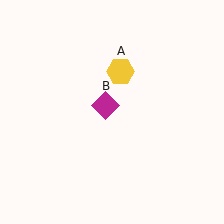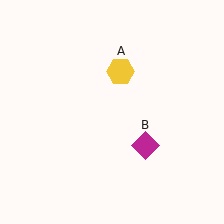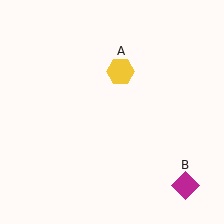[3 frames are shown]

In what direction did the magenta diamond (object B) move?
The magenta diamond (object B) moved down and to the right.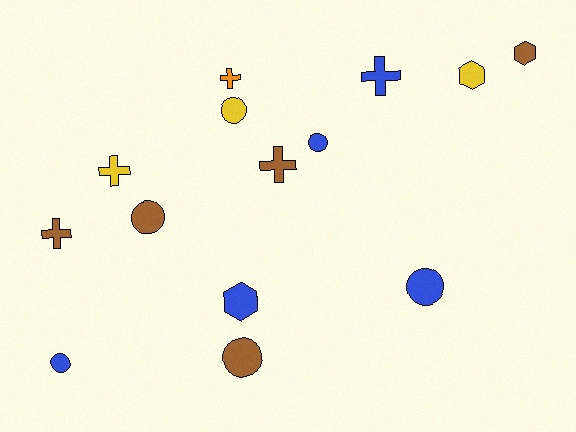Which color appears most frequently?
Blue, with 5 objects.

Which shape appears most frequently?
Circle, with 6 objects.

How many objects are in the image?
There are 14 objects.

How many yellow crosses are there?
There is 1 yellow cross.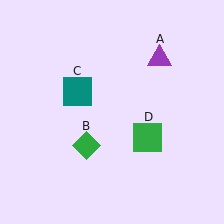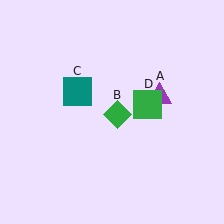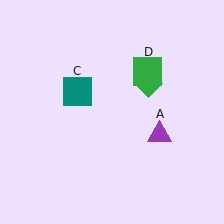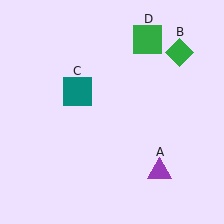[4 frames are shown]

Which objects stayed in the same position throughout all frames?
Teal square (object C) remained stationary.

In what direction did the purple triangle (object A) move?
The purple triangle (object A) moved down.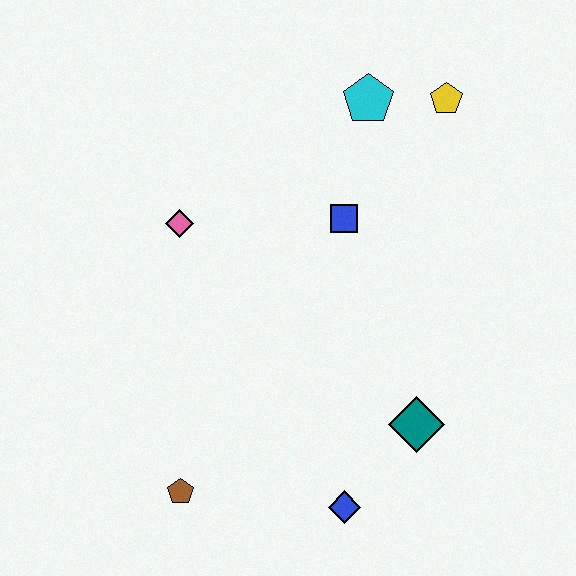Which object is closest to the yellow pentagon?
The cyan pentagon is closest to the yellow pentagon.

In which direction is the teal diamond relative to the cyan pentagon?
The teal diamond is below the cyan pentagon.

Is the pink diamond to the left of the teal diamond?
Yes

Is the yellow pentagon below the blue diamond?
No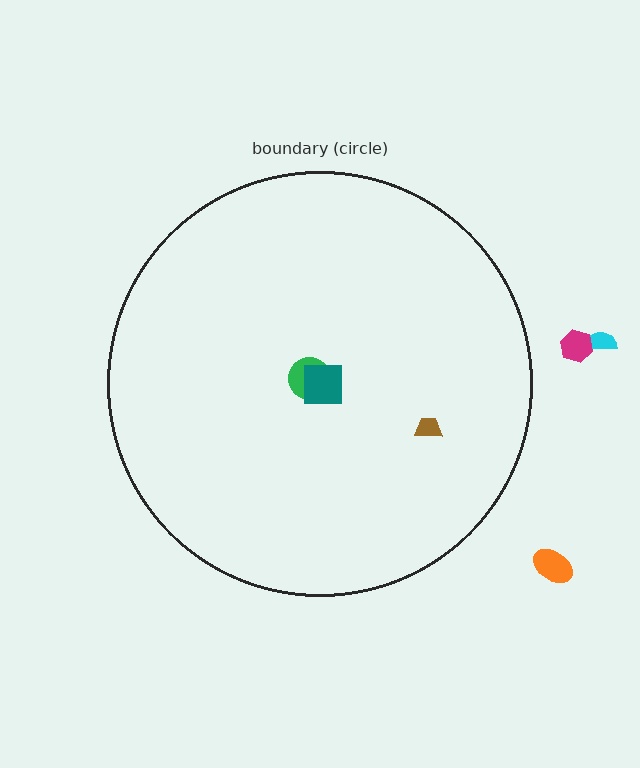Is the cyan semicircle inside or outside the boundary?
Outside.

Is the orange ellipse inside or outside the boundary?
Outside.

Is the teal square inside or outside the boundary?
Inside.